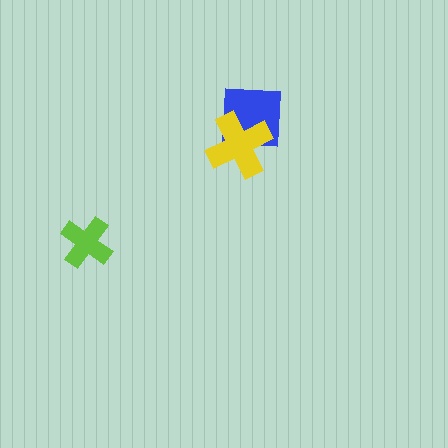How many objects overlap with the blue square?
1 object overlaps with the blue square.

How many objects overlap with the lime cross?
0 objects overlap with the lime cross.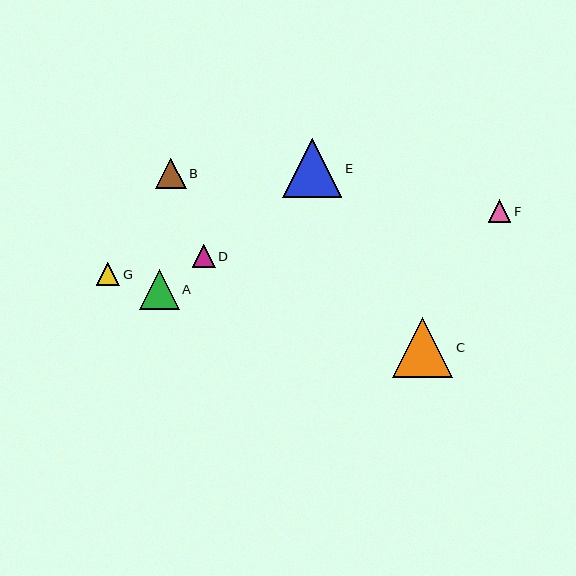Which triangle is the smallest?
Triangle F is the smallest with a size of approximately 23 pixels.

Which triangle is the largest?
Triangle C is the largest with a size of approximately 60 pixels.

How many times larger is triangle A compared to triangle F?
Triangle A is approximately 1.7 times the size of triangle F.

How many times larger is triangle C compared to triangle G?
Triangle C is approximately 2.5 times the size of triangle G.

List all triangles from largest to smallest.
From largest to smallest: C, E, A, B, G, D, F.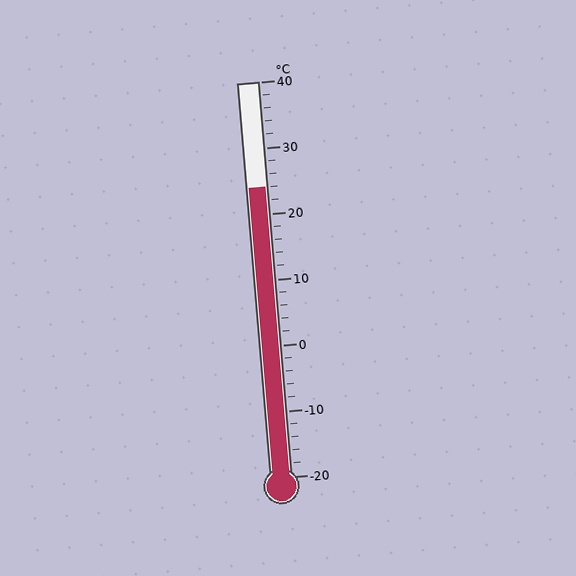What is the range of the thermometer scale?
The thermometer scale ranges from -20°C to 40°C.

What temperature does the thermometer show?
The thermometer shows approximately 24°C.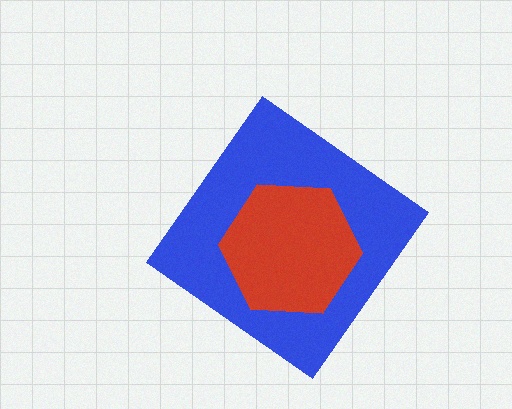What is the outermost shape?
The blue diamond.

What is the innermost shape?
The red hexagon.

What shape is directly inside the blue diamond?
The red hexagon.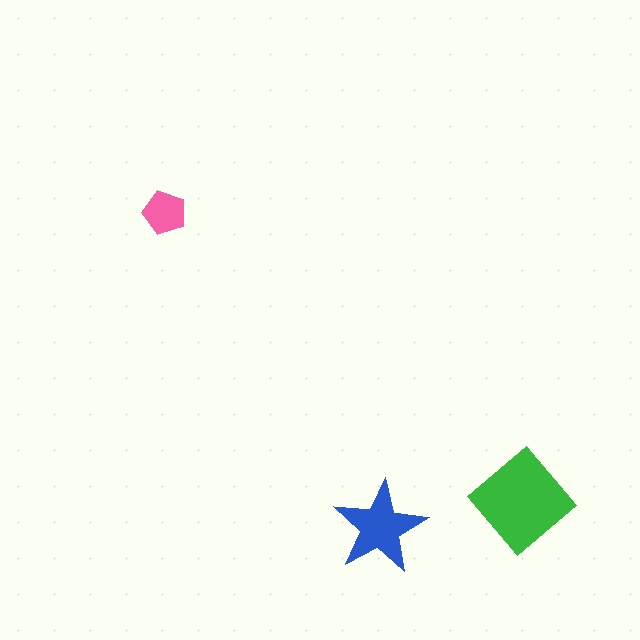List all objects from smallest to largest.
The pink pentagon, the blue star, the green diamond.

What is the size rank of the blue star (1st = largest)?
2nd.